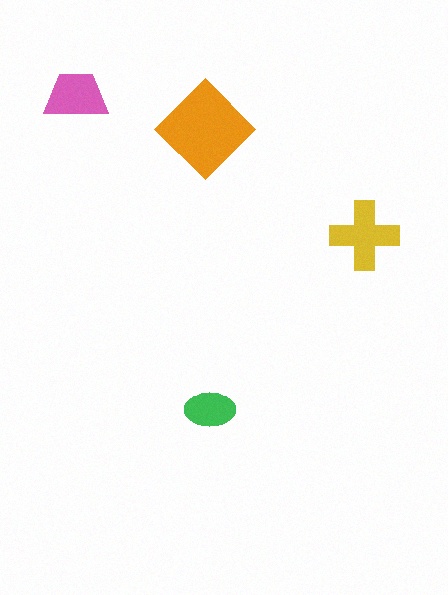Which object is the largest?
The orange diamond.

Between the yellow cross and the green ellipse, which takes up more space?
The yellow cross.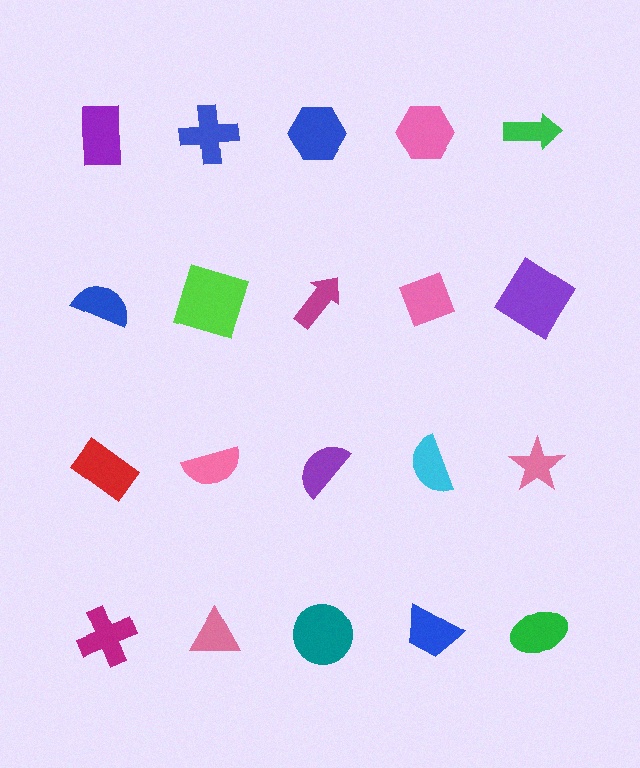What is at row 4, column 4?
A blue trapezoid.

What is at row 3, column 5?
A pink star.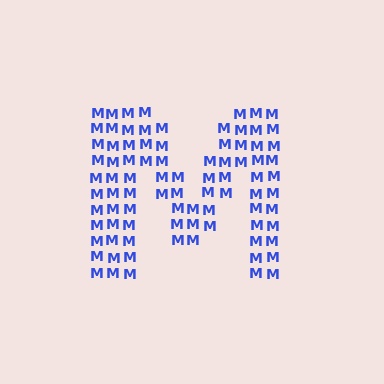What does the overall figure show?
The overall figure shows the letter M.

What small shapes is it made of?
It is made of small letter M's.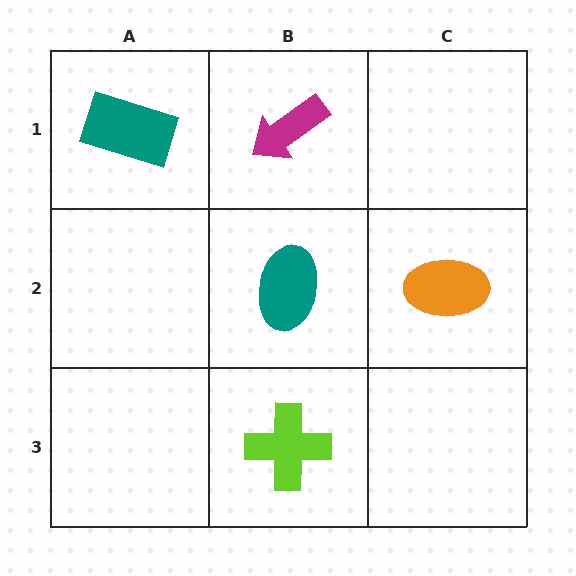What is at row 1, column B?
A magenta arrow.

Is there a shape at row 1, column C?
No, that cell is empty.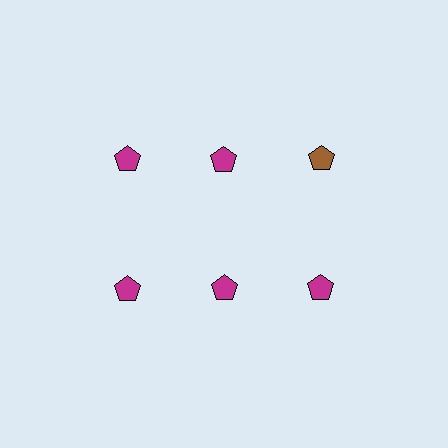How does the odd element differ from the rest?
It has a different color: brown instead of magenta.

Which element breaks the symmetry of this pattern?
The brown pentagon in the top row, center column breaks the symmetry. All other shapes are magenta pentagons.